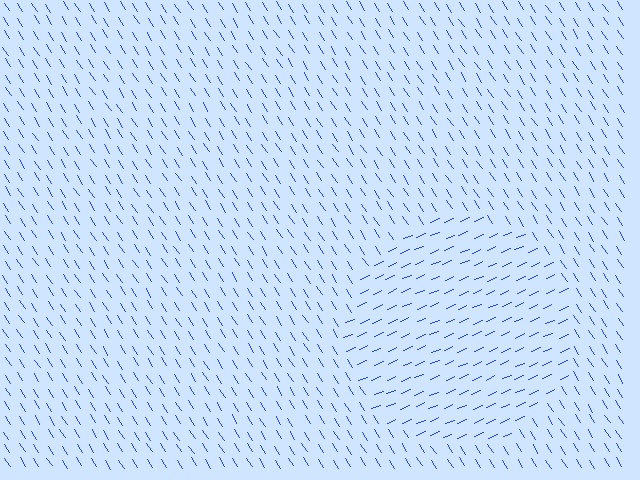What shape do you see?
I see a circle.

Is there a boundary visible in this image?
Yes, there is a texture boundary formed by a change in line orientation.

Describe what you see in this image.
The image is filled with small blue line segments. A circle region in the image has lines oriented differently from the surrounding lines, creating a visible texture boundary.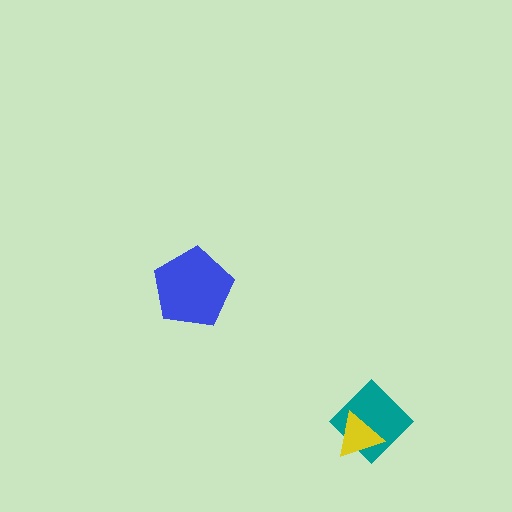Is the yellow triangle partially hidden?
No, no other shape covers it.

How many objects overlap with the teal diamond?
1 object overlaps with the teal diamond.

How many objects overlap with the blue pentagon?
0 objects overlap with the blue pentagon.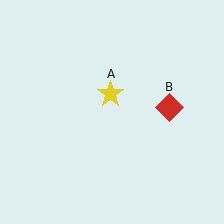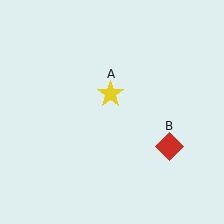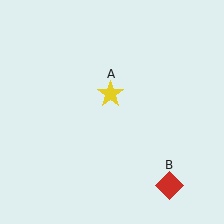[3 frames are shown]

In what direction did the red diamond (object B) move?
The red diamond (object B) moved down.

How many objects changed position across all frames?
1 object changed position: red diamond (object B).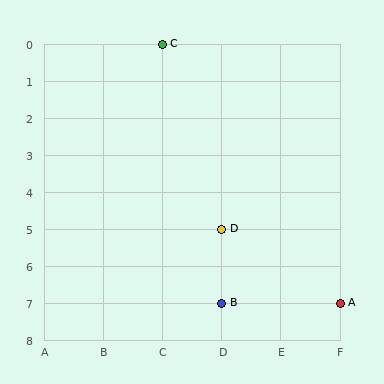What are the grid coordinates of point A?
Point A is at grid coordinates (F, 7).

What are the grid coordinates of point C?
Point C is at grid coordinates (C, 0).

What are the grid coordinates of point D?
Point D is at grid coordinates (D, 5).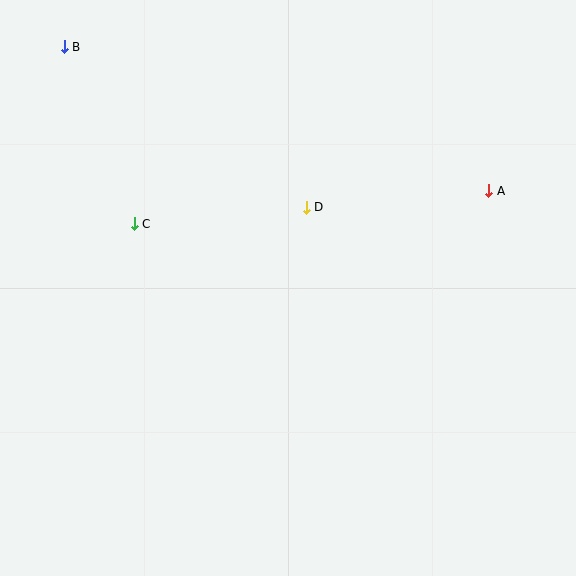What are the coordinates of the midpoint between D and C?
The midpoint between D and C is at (220, 215).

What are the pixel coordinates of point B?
Point B is at (64, 47).